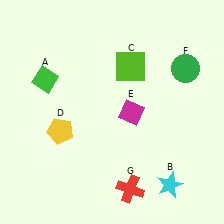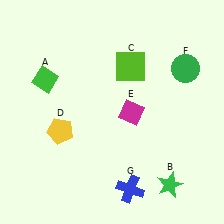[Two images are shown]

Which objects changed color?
B changed from cyan to green. G changed from red to blue.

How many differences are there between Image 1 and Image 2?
There are 2 differences between the two images.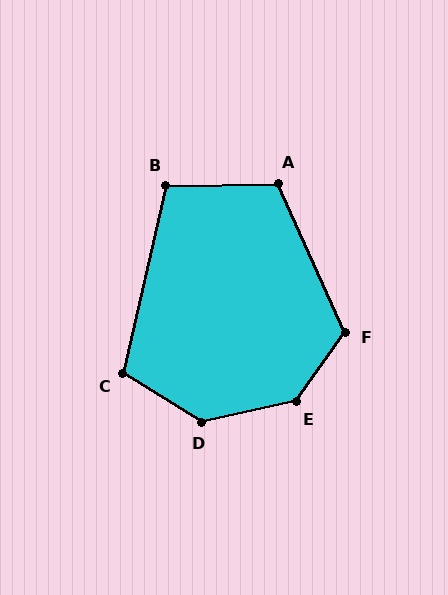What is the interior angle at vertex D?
Approximately 136 degrees (obtuse).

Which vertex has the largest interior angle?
E, at approximately 138 degrees.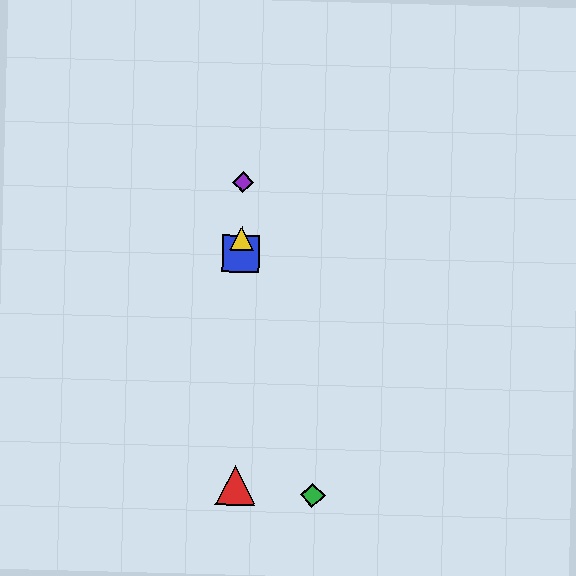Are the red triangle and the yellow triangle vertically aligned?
Yes, both are at x≈235.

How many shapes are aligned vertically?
4 shapes (the red triangle, the blue square, the yellow triangle, the purple diamond) are aligned vertically.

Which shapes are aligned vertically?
The red triangle, the blue square, the yellow triangle, the purple diamond are aligned vertically.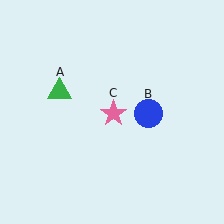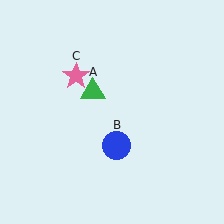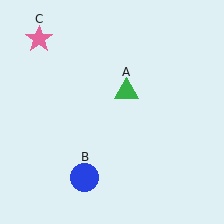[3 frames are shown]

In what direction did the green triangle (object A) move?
The green triangle (object A) moved right.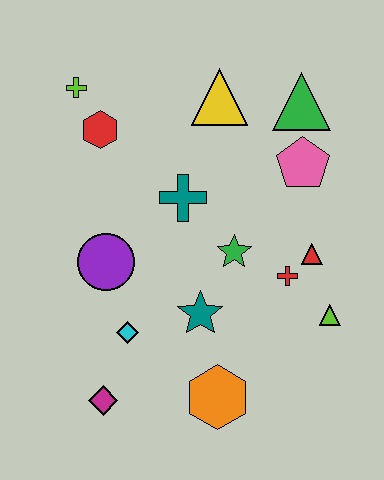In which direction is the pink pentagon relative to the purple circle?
The pink pentagon is to the right of the purple circle.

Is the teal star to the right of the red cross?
No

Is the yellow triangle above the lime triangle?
Yes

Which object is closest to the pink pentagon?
The green triangle is closest to the pink pentagon.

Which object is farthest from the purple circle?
The green triangle is farthest from the purple circle.